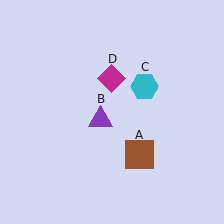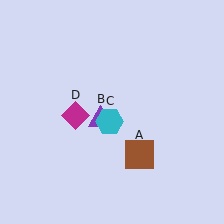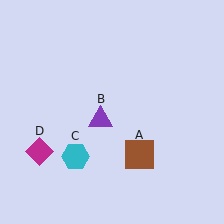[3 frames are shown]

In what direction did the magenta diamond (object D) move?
The magenta diamond (object D) moved down and to the left.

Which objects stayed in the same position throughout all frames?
Brown square (object A) and purple triangle (object B) remained stationary.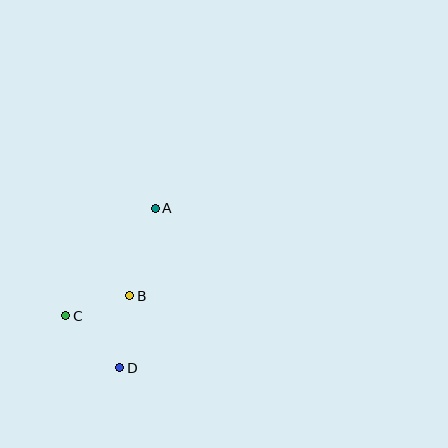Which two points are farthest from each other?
Points A and D are farthest from each other.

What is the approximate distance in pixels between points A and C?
The distance between A and C is approximately 140 pixels.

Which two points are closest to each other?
Points B and C are closest to each other.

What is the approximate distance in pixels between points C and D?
The distance between C and D is approximately 75 pixels.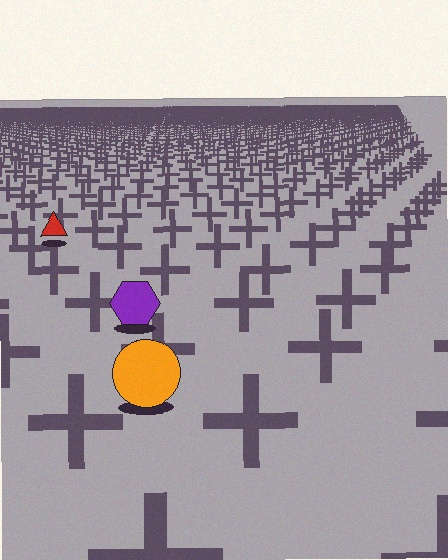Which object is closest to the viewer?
The orange circle is closest. The texture marks near it are larger and more spread out.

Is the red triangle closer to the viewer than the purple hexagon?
No. The purple hexagon is closer — you can tell from the texture gradient: the ground texture is coarser near it.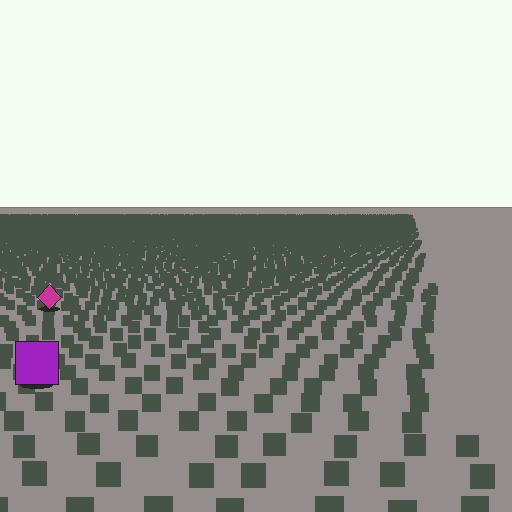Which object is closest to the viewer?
The purple square is closest. The texture marks near it are larger and more spread out.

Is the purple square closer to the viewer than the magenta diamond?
Yes. The purple square is closer — you can tell from the texture gradient: the ground texture is coarser near it.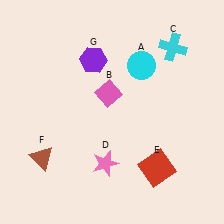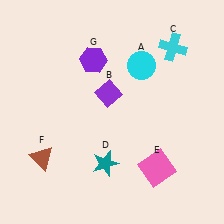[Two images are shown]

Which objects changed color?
B changed from pink to purple. D changed from pink to teal. E changed from red to pink.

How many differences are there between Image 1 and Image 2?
There are 3 differences between the two images.